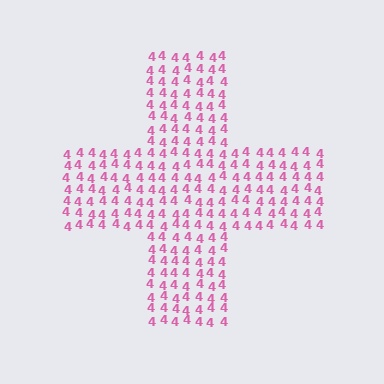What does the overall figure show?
The overall figure shows a cross.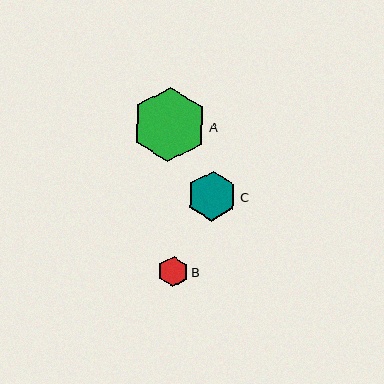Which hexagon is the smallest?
Hexagon B is the smallest with a size of approximately 30 pixels.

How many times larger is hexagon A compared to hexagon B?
Hexagon A is approximately 2.5 times the size of hexagon B.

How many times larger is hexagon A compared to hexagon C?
Hexagon A is approximately 1.5 times the size of hexagon C.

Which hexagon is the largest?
Hexagon A is the largest with a size of approximately 75 pixels.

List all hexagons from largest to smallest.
From largest to smallest: A, C, B.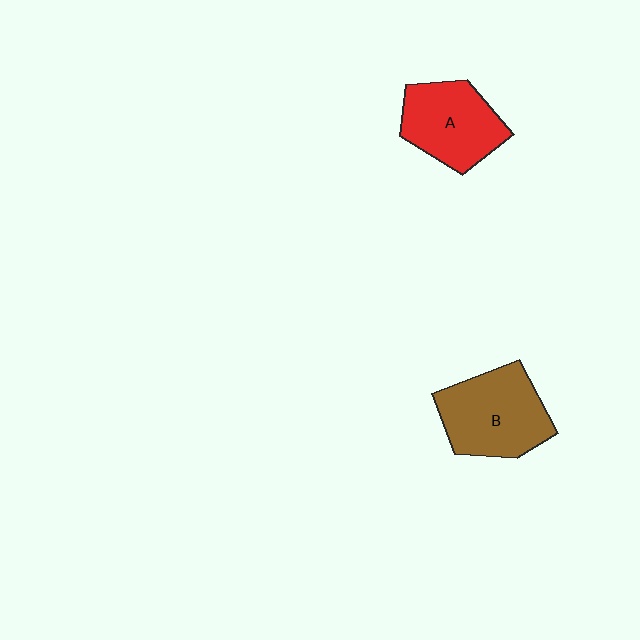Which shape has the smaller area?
Shape A (red).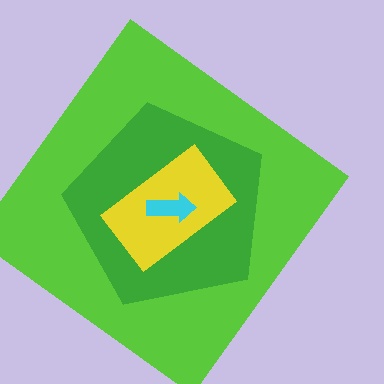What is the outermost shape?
The lime diamond.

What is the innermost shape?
The cyan arrow.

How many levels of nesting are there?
4.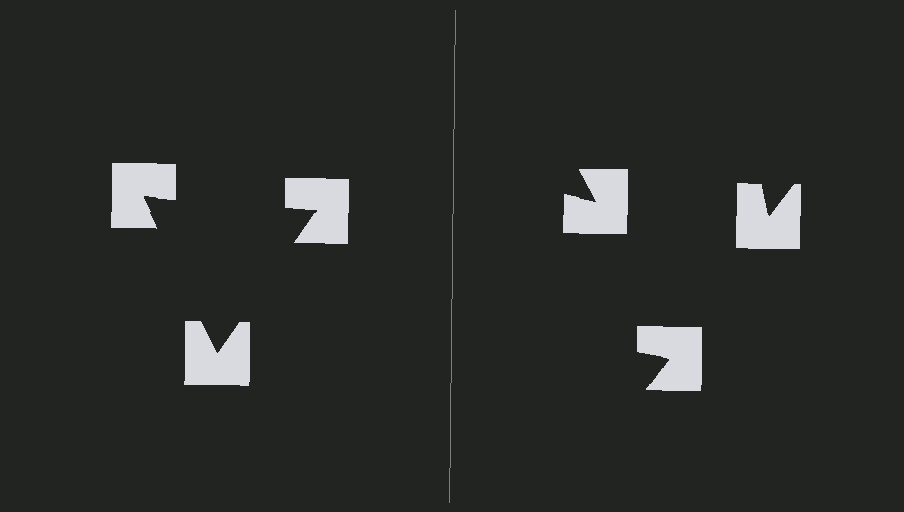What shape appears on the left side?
An illusory triangle.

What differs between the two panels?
The notched squares are positioned identically on both sides; only the wedge orientations differ. On the left they align to a triangle; on the right they are misaligned.